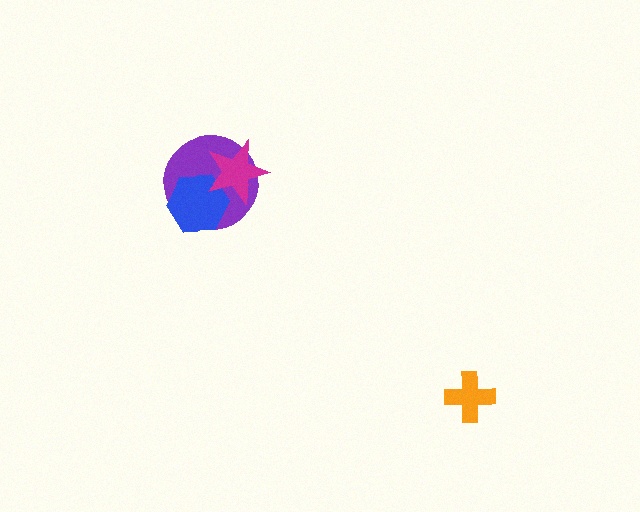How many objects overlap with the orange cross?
0 objects overlap with the orange cross.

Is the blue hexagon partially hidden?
Yes, it is partially covered by another shape.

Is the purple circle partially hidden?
Yes, it is partially covered by another shape.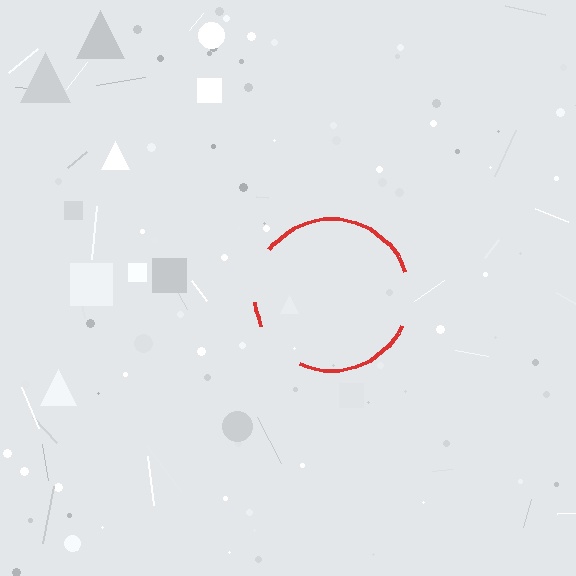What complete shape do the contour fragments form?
The contour fragments form a circle.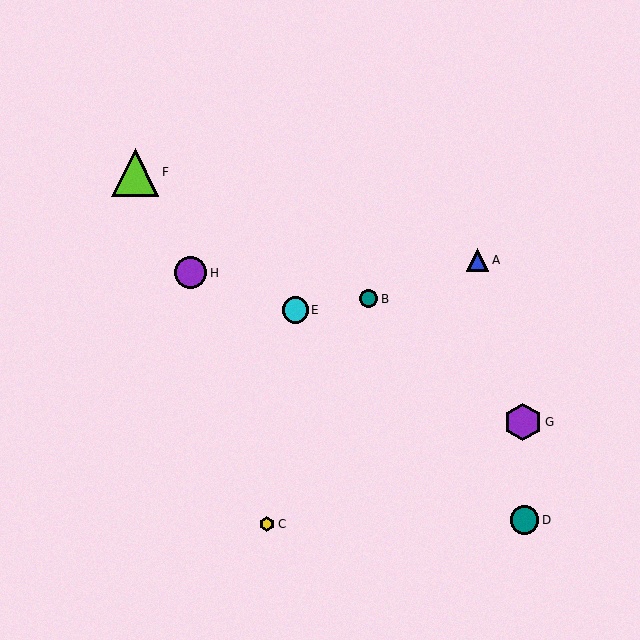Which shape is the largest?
The lime triangle (labeled F) is the largest.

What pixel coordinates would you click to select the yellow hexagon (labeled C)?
Click at (267, 524) to select the yellow hexagon C.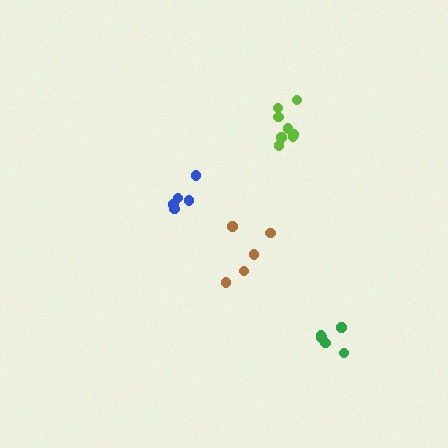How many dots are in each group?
Group 1: 5 dots, Group 2: 5 dots, Group 3: 8 dots, Group 4: 5 dots (23 total).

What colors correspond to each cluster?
The clusters are colored: brown, green, lime, blue.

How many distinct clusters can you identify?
There are 4 distinct clusters.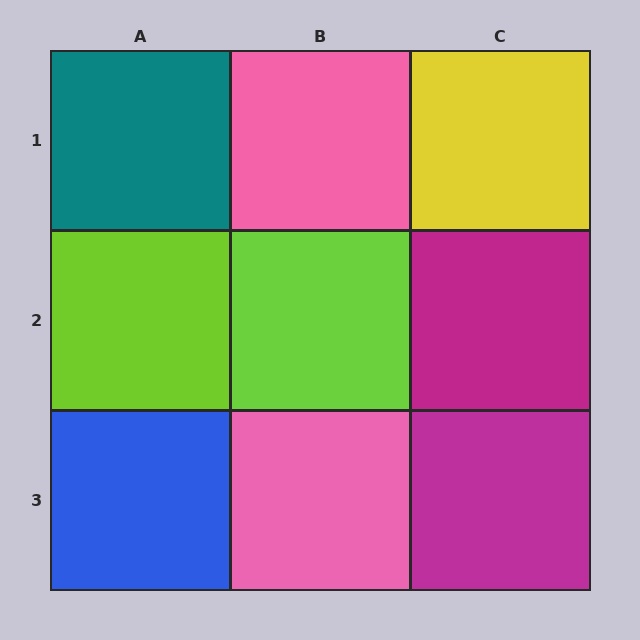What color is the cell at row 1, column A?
Teal.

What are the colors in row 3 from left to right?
Blue, pink, magenta.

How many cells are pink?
2 cells are pink.